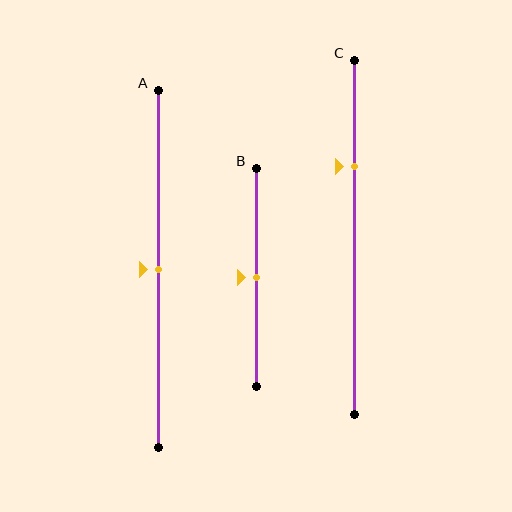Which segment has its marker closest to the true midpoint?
Segment A has its marker closest to the true midpoint.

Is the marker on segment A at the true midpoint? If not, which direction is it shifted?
Yes, the marker on segment A is at the true midpoint.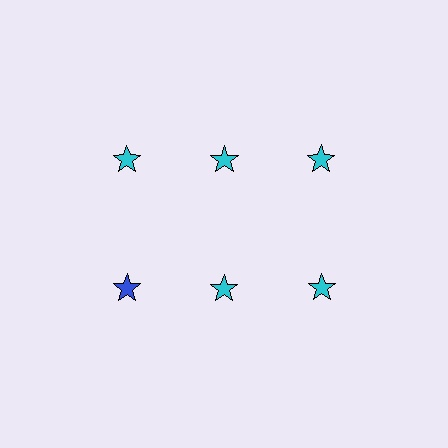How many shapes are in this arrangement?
There are 6 shapes arranged in a grid pattern.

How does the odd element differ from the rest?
It has a different color: blue instead of cyan.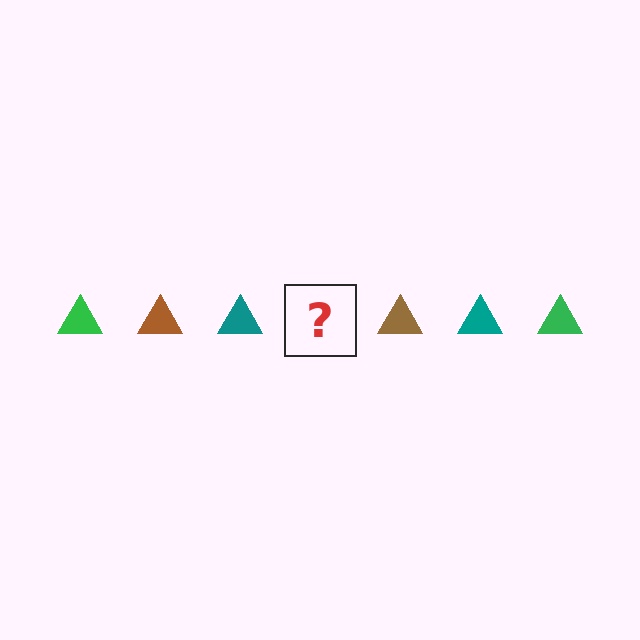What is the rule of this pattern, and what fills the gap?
The rule is that the pattern cycles through green, brown, teal triangles. The gap should be filled with a green triangle.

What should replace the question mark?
The question mark should be replaced with a green triangle.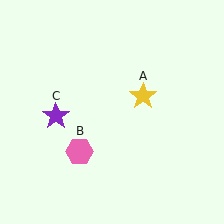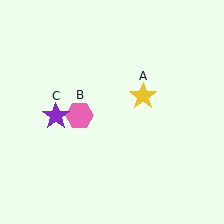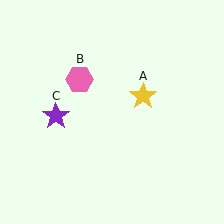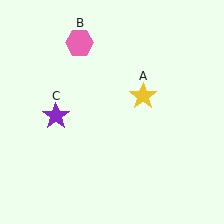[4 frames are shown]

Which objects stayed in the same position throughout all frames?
Yellow star (object A) and purple star (object C) remained stationary.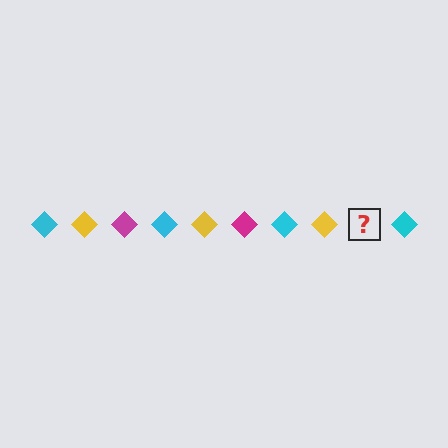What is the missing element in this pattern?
The missing element is a magenta diamond.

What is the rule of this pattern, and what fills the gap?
The rule is that the pattern cycles through cyan, yellow, magenta diamonds. The gap should be filled with a magenta diamond.